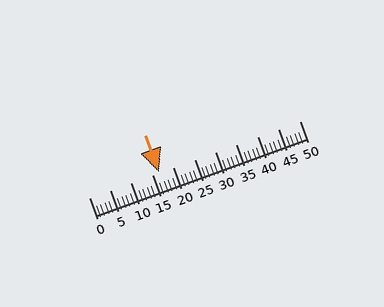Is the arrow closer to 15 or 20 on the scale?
The arrow is closer to 15.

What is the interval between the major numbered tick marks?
The major tick marks are spaced 5 units apart.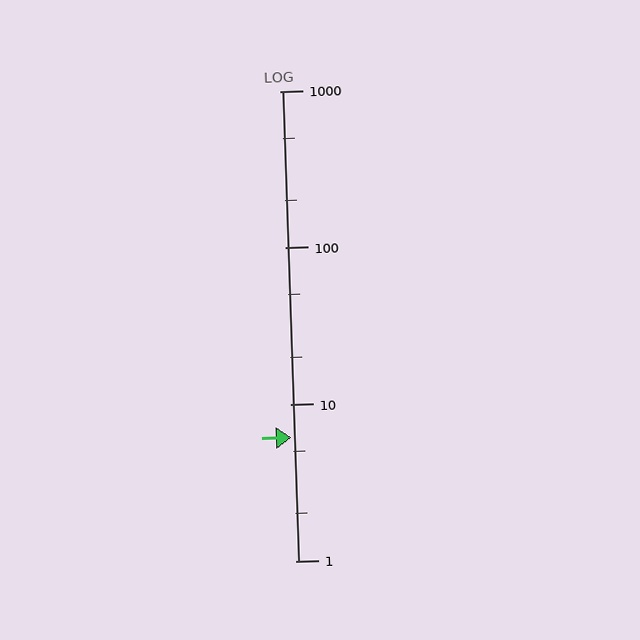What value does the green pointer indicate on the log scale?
The pointer indicates approximately 6.1.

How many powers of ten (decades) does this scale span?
The scale spans 3 decades, from 1 to 1000.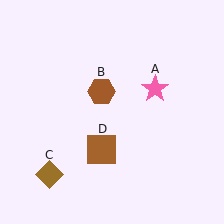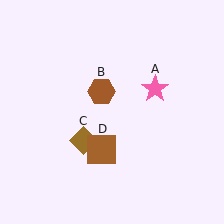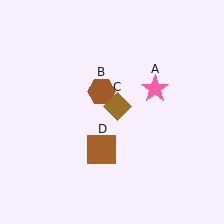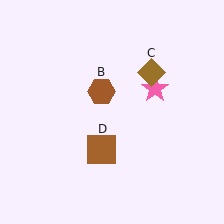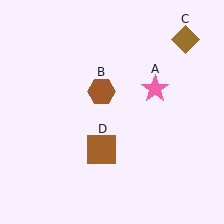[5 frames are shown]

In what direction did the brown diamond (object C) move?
The brown diamond (object C) moved up and to the right.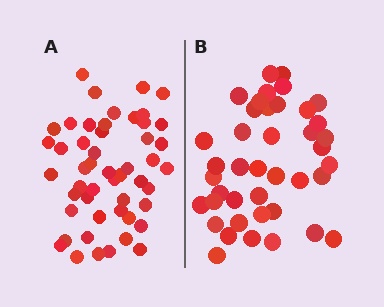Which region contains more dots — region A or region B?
Region A (the left region) has more dots.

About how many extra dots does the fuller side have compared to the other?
Region A has roughly 8 or so more dots than region B.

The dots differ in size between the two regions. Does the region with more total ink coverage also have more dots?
No. Region B has more total ink coverage because its dots are larger, but region A actually contains more individual dots. Total area can be misleading — the number of items is what matters here.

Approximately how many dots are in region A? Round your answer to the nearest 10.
About 50 dots.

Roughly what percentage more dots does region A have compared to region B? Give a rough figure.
About 20% more.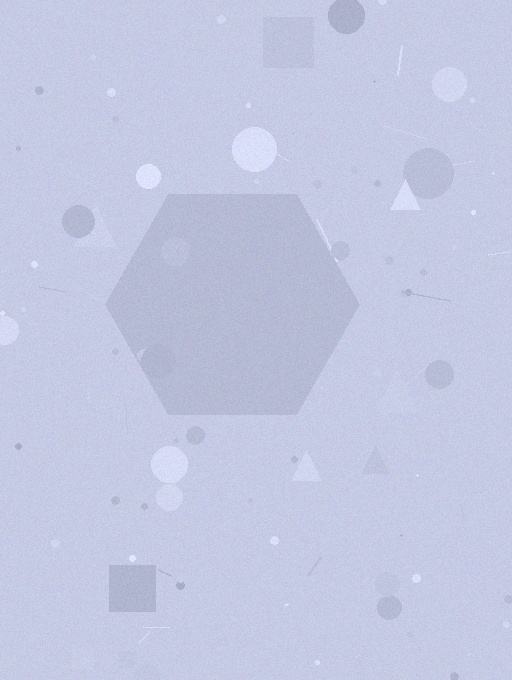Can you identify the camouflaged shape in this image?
The camouflaged shape is a hexagon.